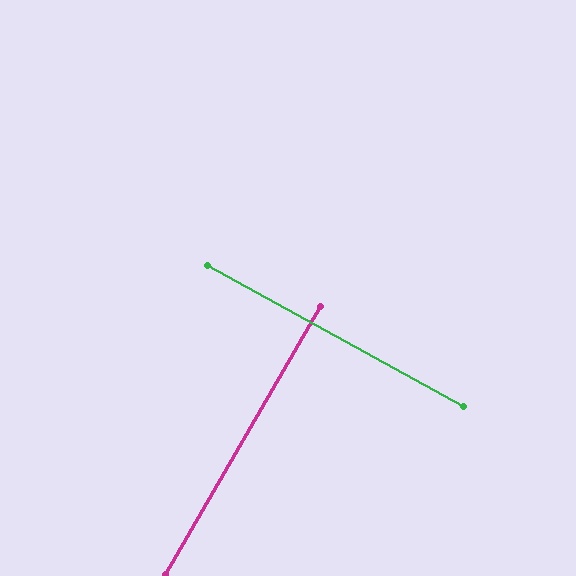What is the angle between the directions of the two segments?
Approximately 89 degrees.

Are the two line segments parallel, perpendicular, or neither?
Perpendicular — they meet at approximately 89°.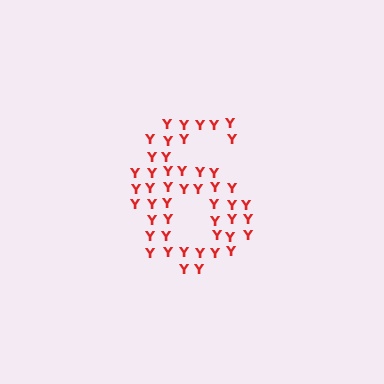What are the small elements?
The small elements are letter Y's.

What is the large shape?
The large shape is the digit 6.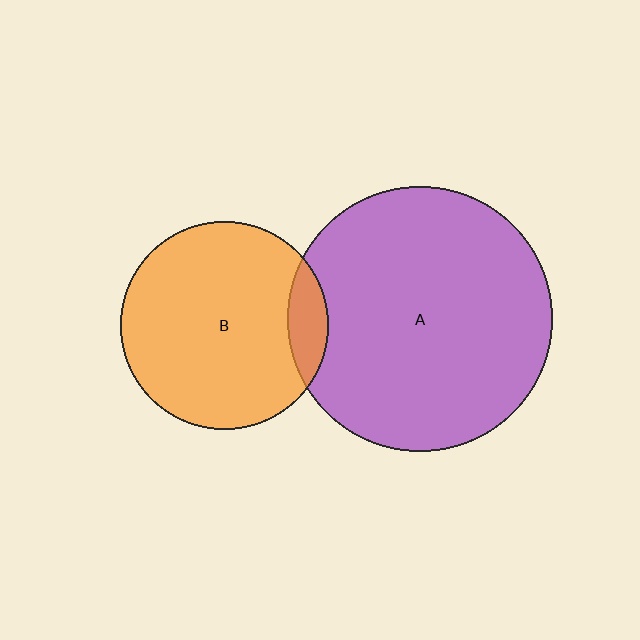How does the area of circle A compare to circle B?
Approximately 1.6 times.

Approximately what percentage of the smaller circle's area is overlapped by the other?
Approximately 10%.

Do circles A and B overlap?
Yes.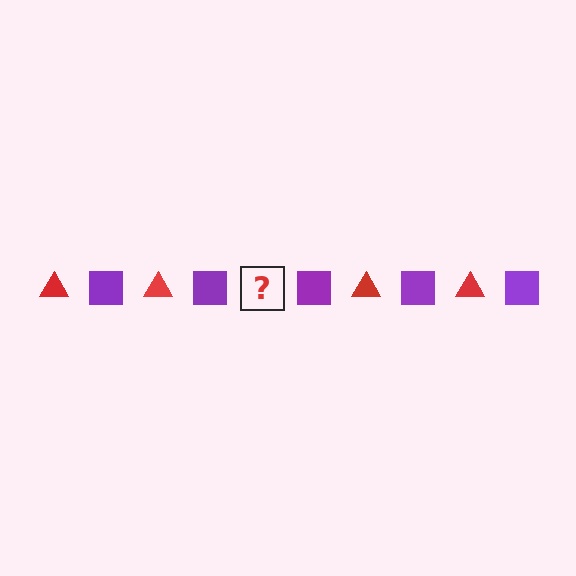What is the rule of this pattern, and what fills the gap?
The rule is that the pattern alternates between red triangle and purple square. The gap should be filled with a red triangle.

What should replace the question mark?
The question mark should be replaced with a red triangle.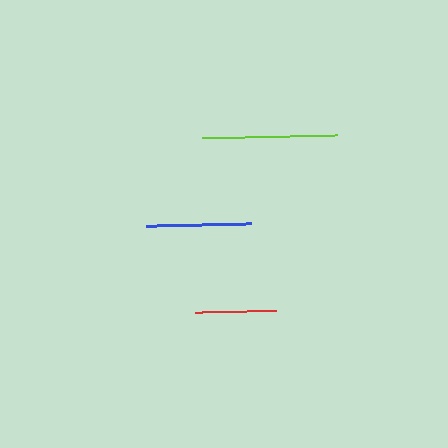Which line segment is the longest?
The lime line is the longest at approximately 135 pixels.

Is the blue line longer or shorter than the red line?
The blue line is longer than the red line.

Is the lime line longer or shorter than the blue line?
The lime line is longer than the blue line.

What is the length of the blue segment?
The blue segment is approximately 105 pixels long.